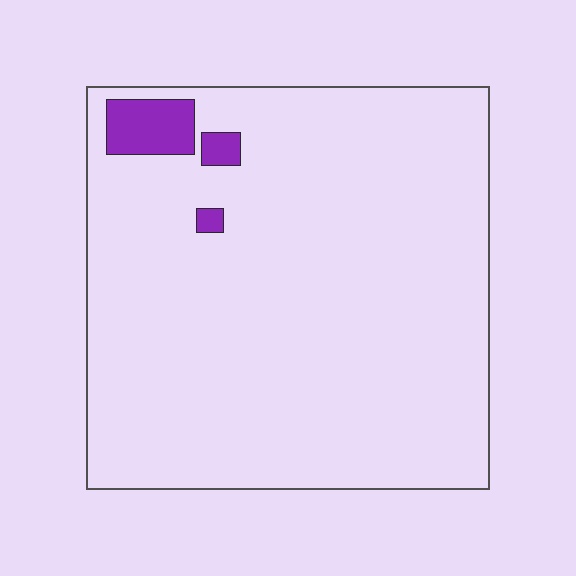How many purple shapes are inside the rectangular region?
3.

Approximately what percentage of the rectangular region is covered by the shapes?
Approximately 5%.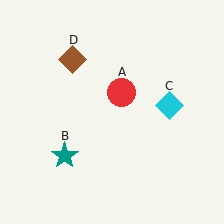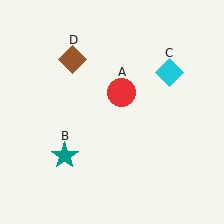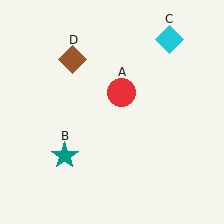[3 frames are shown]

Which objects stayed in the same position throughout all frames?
Red circle (object A) and teal star (object B) and brown diamond (object D) remained stationary.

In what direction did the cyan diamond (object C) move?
The cyan diamond (object C) moved up.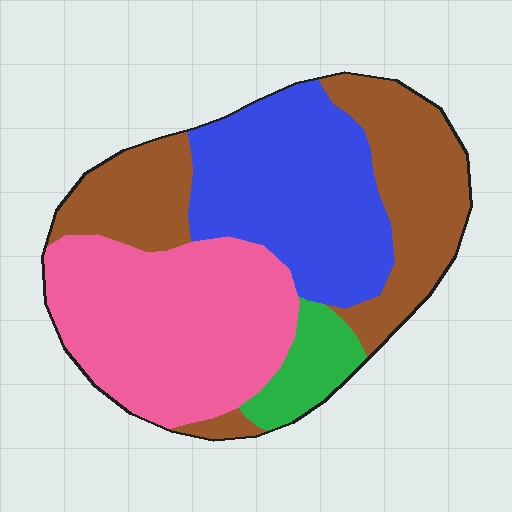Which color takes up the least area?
Green, at roughly 5%.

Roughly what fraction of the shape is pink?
Pink takes up between a quarter and a half of the shape.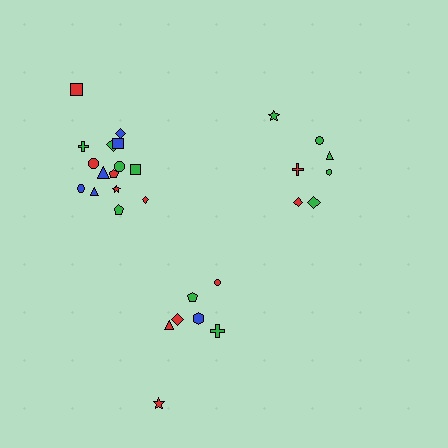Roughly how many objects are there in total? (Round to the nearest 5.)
Roughly 30 objects in total.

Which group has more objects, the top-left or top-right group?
The top-left group.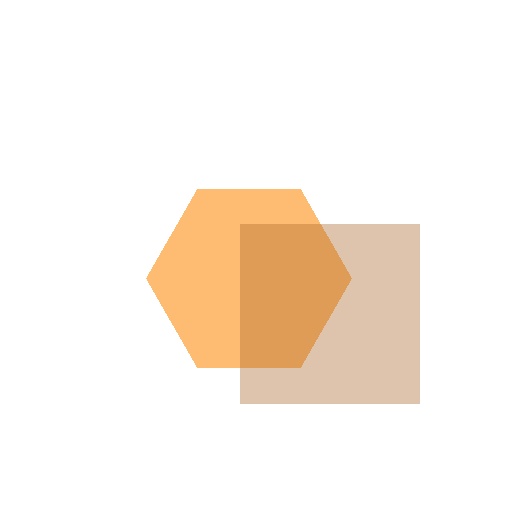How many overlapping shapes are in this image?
There are 2 overlapping shapes in the image.